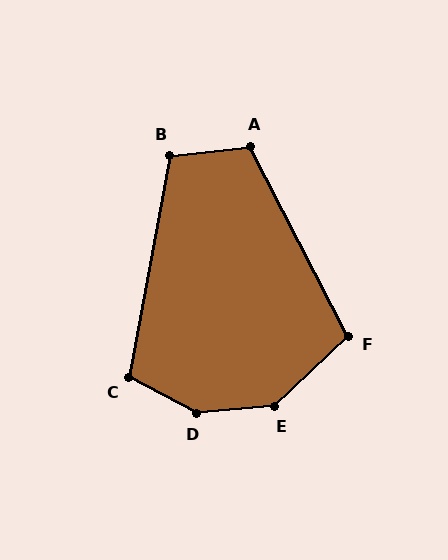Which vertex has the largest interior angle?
D, at approximately 147 degrees.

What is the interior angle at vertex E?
Approximately 141 degrees (obtuse).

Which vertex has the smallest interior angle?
F, at approximately 106 degrees.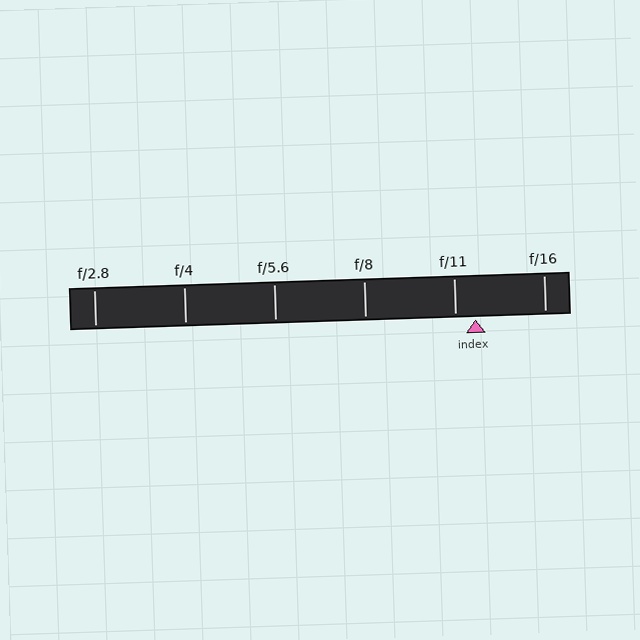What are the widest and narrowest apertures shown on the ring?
The widest aperture shown is f/2.8 and the narrowest is f/16.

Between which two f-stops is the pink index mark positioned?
The index mark is between f/11 and f/16.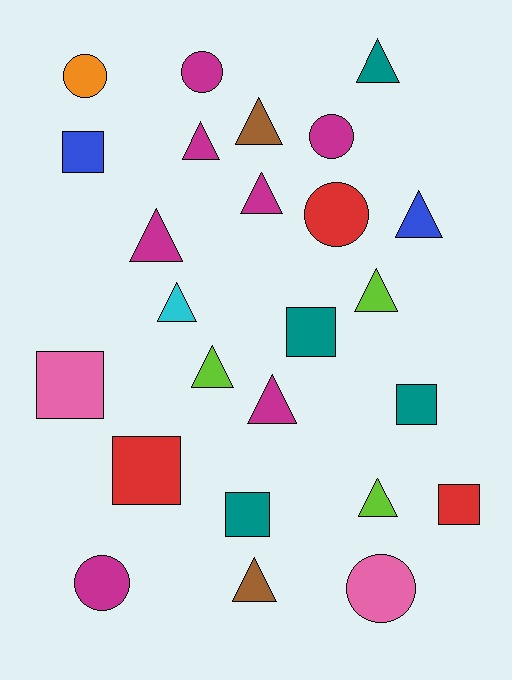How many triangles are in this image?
There are 12 triangles.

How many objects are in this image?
There are 25 objects.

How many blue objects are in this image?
There are 2 blue objects.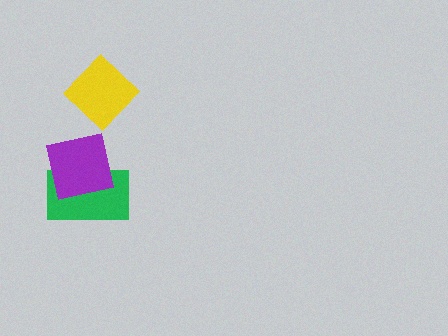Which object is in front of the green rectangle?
The purple square is in front of the green rectangle.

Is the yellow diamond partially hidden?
No, no other shape covers it.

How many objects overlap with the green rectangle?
1 object overlaps with the green rectangle.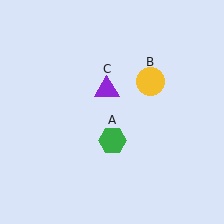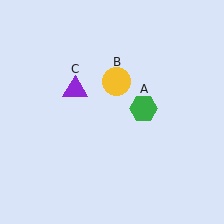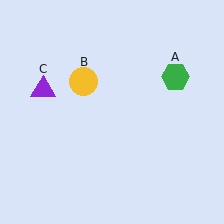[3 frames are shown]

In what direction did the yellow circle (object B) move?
The yellow circle (object B) moved left.